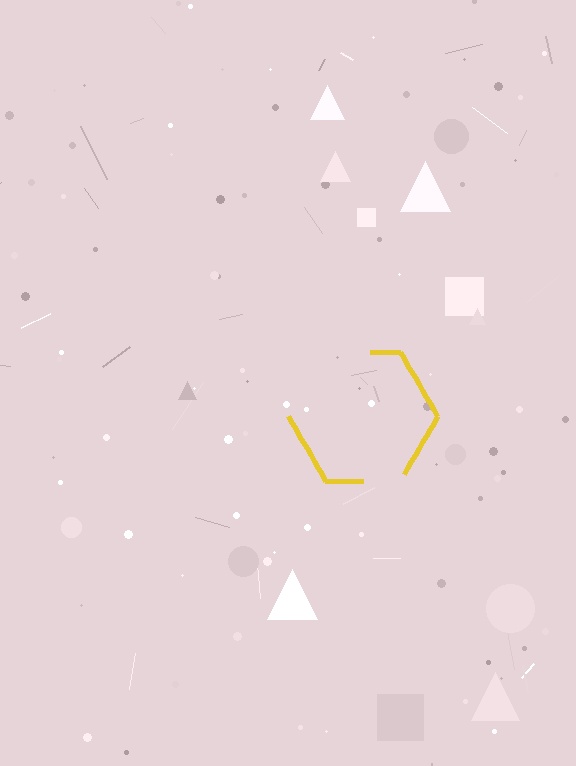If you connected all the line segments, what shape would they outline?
They would outline a hexagon.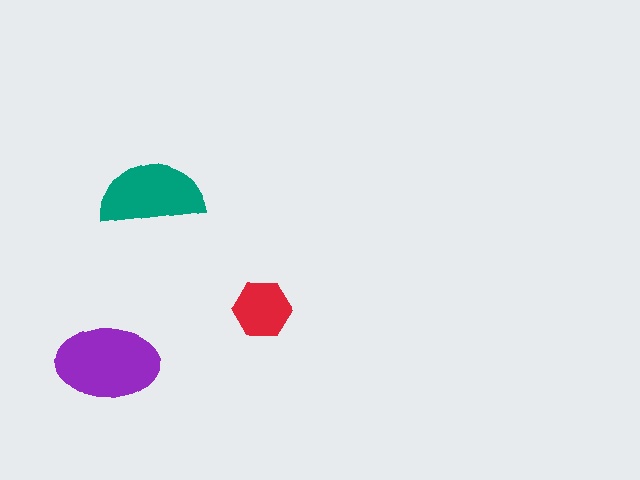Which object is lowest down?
The purple ellipse is bottommost.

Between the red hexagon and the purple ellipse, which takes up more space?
The purple ellipse.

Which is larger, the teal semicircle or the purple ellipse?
The purple ellipse.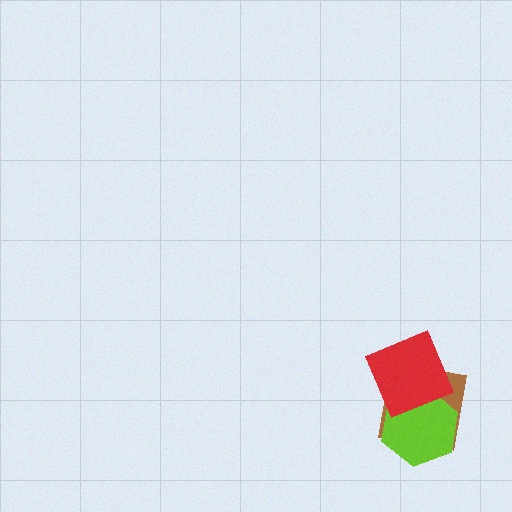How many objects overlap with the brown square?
2 objects overlap with the brown square.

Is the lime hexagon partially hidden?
Yes, it is partially covered by another shape.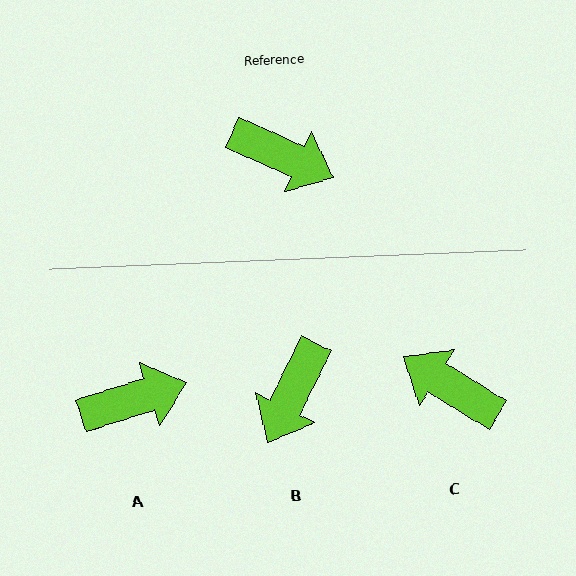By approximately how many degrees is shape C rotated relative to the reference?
Approximately 172 degrees counter-clockwise.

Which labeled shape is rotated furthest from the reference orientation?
C, about 172 degrees away.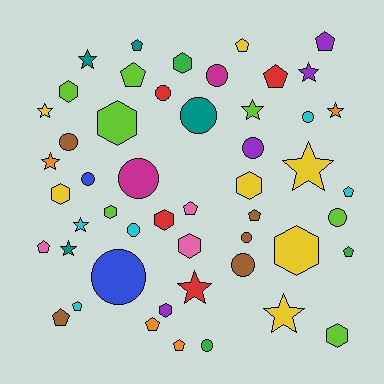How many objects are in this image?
There are 50 objects.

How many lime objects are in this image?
There are 7 lime objects.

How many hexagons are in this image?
There are 11 hexagons.